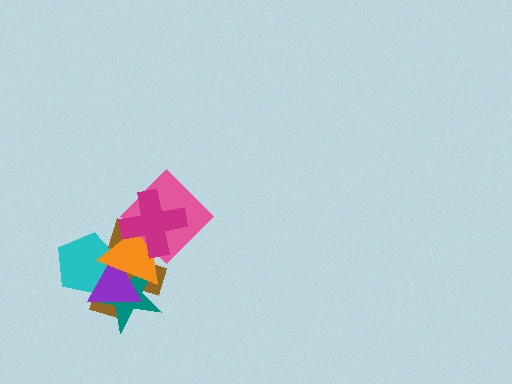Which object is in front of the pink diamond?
The magenta cross is in front of the pink diamond.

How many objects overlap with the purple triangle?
4 objects overlap with the purple triangle.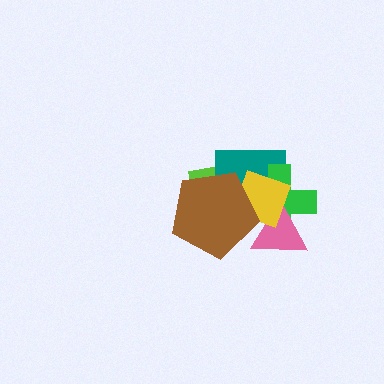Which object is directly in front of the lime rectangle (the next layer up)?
The teal rectangle is directly in front of the lime rectangle.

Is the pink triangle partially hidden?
Yes, it is partially covered by another shape.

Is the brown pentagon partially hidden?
No, no other shape covers it.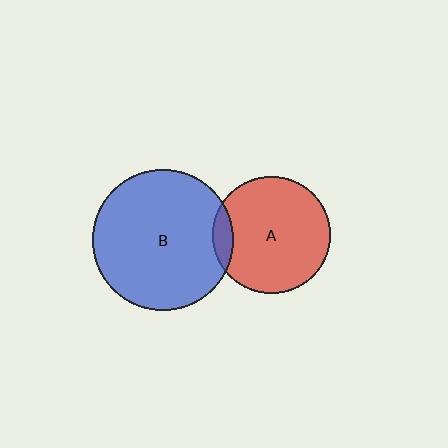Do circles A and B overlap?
Yes.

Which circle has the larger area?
Circle B (blue).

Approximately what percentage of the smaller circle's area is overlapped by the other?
Approximately 10%.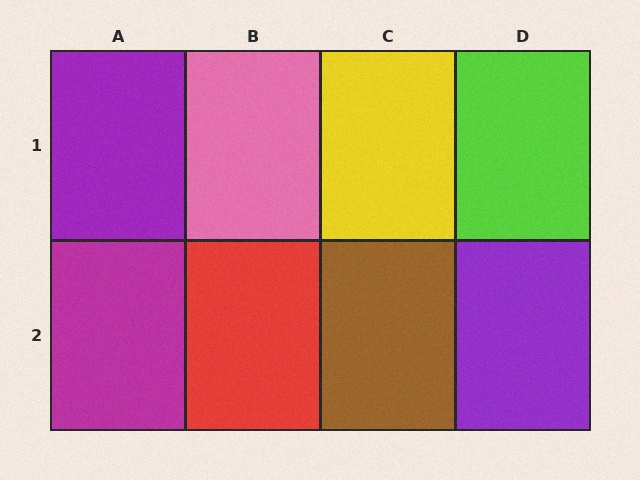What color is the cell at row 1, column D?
Lime.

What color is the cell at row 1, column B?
Pink.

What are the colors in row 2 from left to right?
Magenta, red, brown, purple.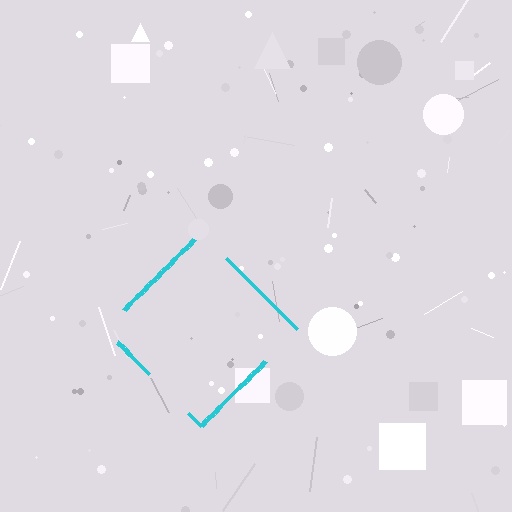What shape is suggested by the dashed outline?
The dashed outline suggests a diamond.